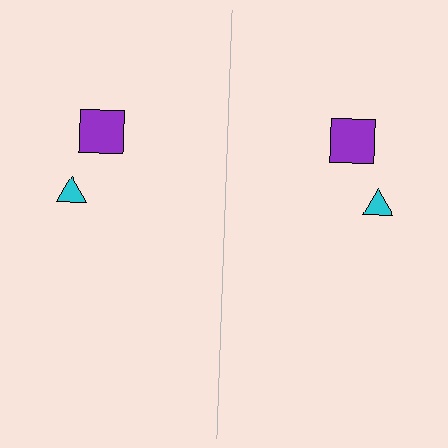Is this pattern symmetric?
Yes, this pattern has bilateral (reflection) symmetry.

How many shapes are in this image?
There are 4 shapes in this image.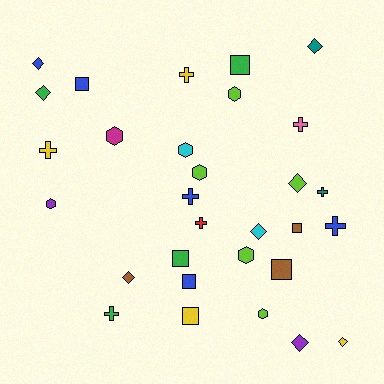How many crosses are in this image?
There are 8 crosses.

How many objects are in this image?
There are 30 objects.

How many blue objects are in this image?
There are 5 blue objects.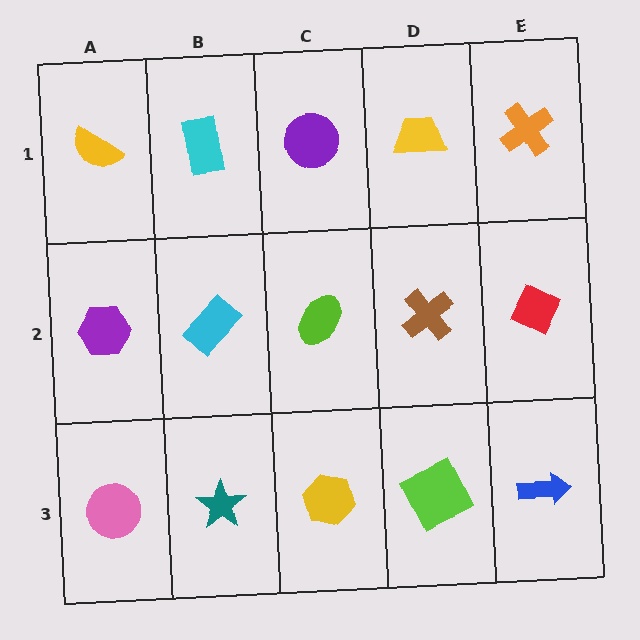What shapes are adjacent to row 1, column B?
A cyan rectangle (row 2, column B), a yellow semicircle (row 1, column A), a purple circle (row 1, column C).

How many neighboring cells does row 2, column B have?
4.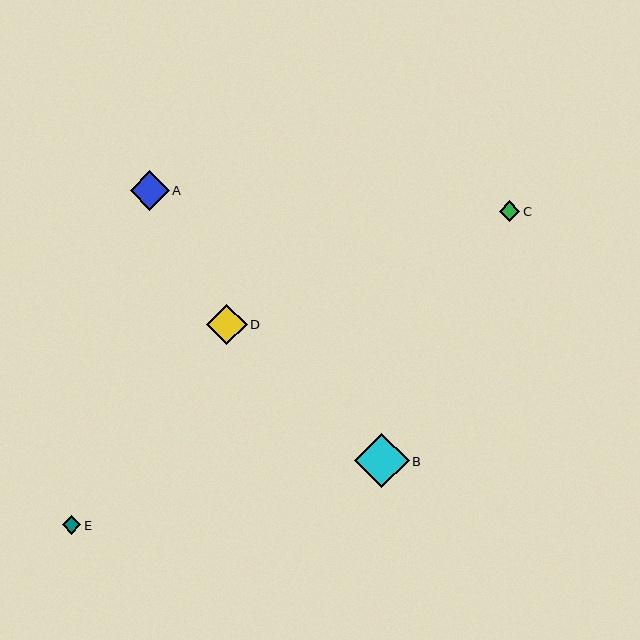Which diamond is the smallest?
Diamond E is the smallest with a size of approximately 19 pixels.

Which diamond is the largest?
Diamond B is the largest with a size of approximately 55 pixels.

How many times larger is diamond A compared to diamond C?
Diamond A is approximately 1.9 times the size of diamond C.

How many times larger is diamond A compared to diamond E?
Diamond A is approximately 2.1 times the size of diamond E.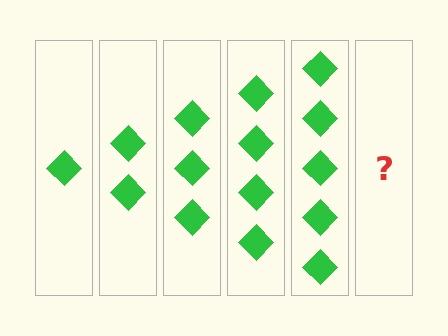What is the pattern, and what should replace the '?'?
The pattern is that each step adds one more diamond. The '?' should be 6 diamonds.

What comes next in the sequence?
The next element should be 6 diamonds.